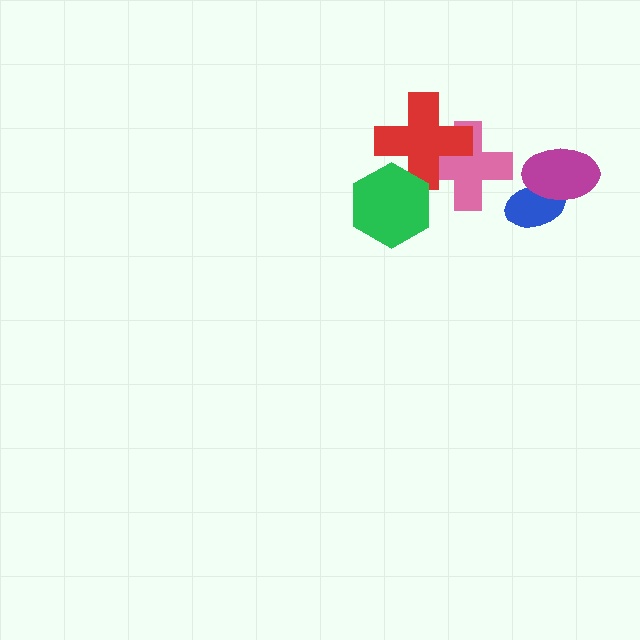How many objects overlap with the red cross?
2 objects overlap with the red cross.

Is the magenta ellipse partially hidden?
No, no other shape covers it.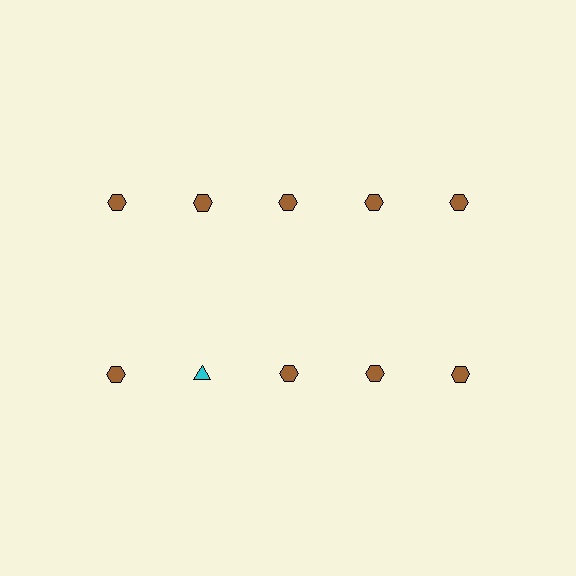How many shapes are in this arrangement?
There are 10 shapes arranged in a grid pattern.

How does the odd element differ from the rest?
It differs in both color (cyan instead of brown) and shape (triangle instead of hexagon).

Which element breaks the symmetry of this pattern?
The cyan triangle in the second row, second from left column breaks the symmetry. All other shapes are brown hexagons.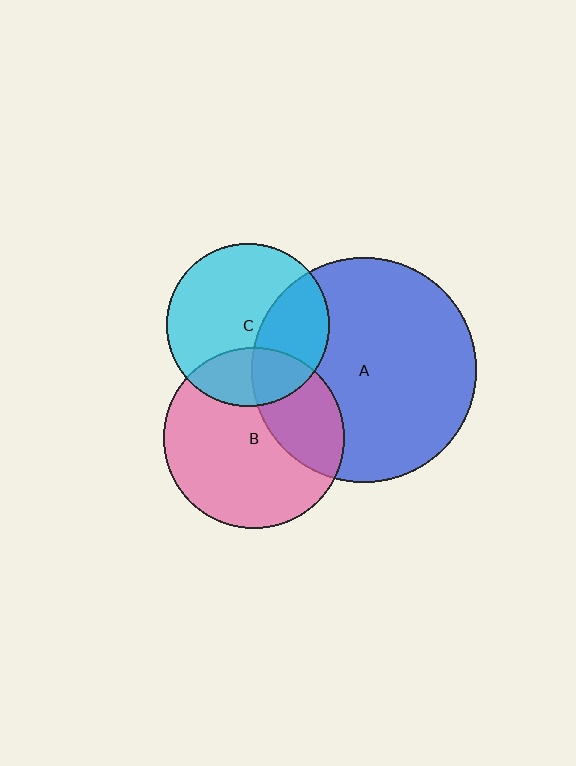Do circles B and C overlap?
Yes.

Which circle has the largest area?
Circle A (blue).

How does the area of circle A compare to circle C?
Approximately 1.9 times.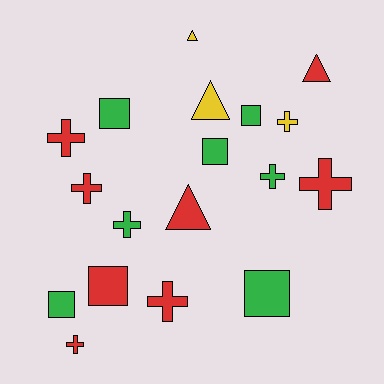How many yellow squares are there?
There are no yellow squares.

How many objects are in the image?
There are 18 objects.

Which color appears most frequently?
Red, with 8 objects.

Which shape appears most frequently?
Cross, with 8 objects.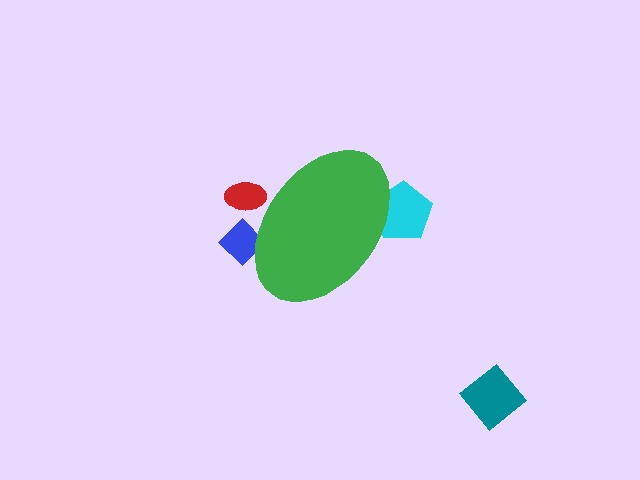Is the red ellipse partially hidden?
Yes, the red ellipse is partially hidden behind the green ellipse.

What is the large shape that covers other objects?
A green ellipse.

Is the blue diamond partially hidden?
Yes, the blue diamond is partially hidden behind the green ellipse.